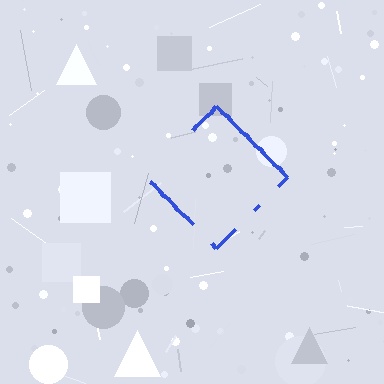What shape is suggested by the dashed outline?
The dashed outline suggests a diamond.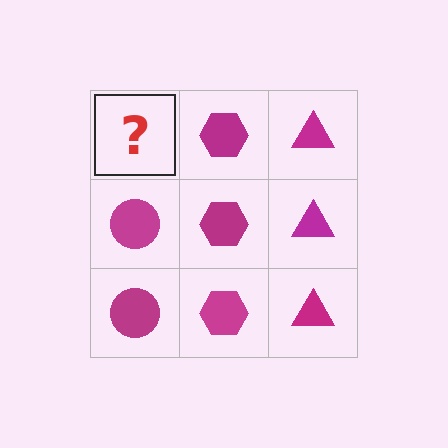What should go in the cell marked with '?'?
The missing cell should contain a magenta circle.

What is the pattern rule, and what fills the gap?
The rule is that each column has a consistent shape. The gap should be filled with a magenta circle.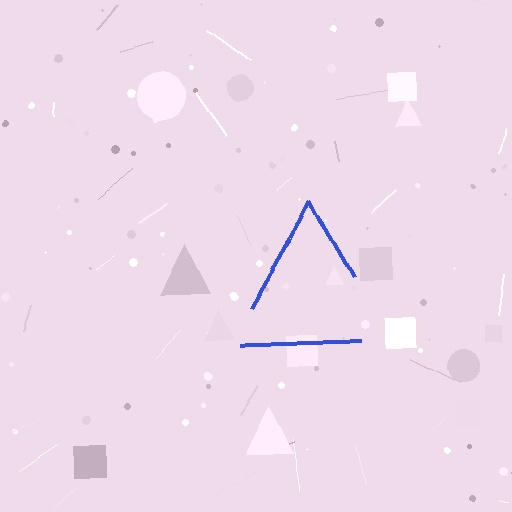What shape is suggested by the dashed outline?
The dashed outline suggests a triangle.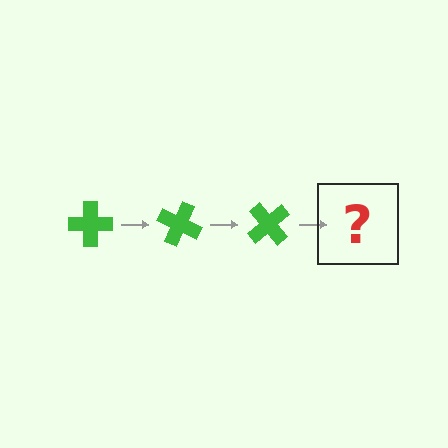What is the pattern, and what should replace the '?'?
The pattern is that the cross rotates 25 degrees each step. The '?' should be a green cross rotated 75 degrees.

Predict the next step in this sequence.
The next step is a green cross rotated 75 degrees.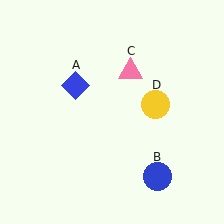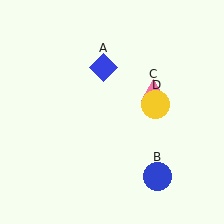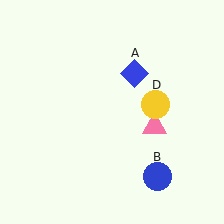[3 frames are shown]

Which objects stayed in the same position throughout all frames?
Blue circle (object B) and yellow circle (object D) remained stationary.